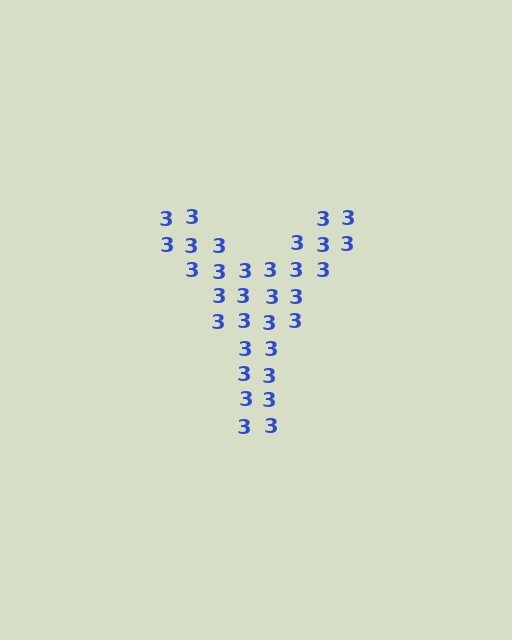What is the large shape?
The large shape is the letter Y.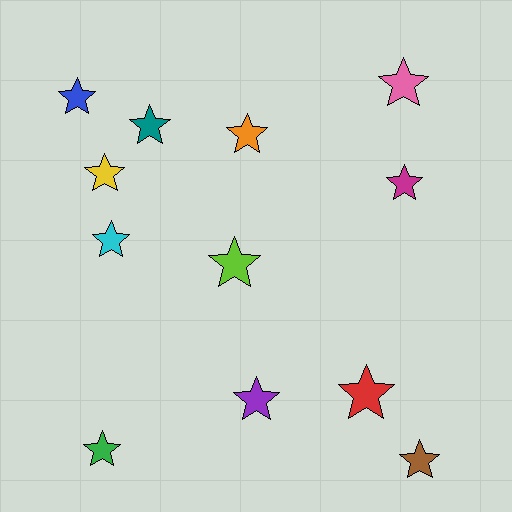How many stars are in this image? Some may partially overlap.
There are 12 stars.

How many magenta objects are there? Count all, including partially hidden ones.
There is 1 magenta object.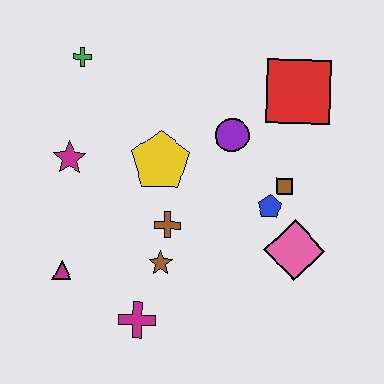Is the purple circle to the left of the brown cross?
No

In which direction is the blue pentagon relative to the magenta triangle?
The blue pentagon is to the right of the magenta triangle.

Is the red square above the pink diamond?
Yes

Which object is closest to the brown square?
The blue pentagon is closest to the brown square.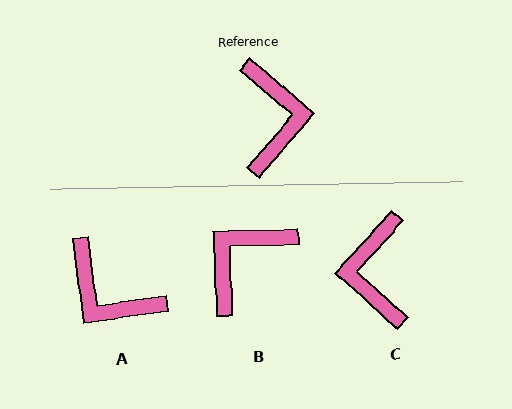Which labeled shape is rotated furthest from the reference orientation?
C, about 178 degrees away.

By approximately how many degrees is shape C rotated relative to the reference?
Approximately 178 degrees counter-clockwise.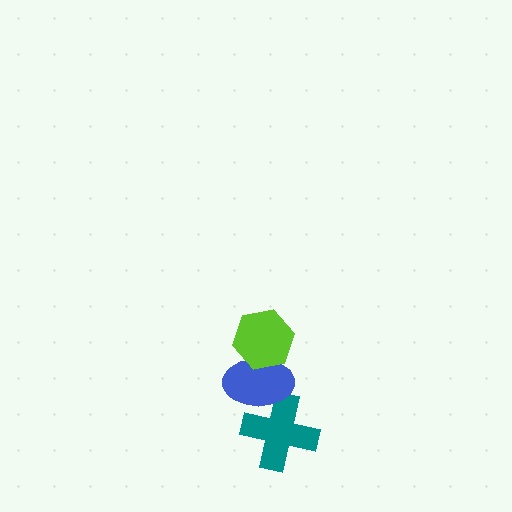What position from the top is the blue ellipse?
The blue ellipse is 2nd from the top.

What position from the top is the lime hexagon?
The lime hexagon is 1st from the top.